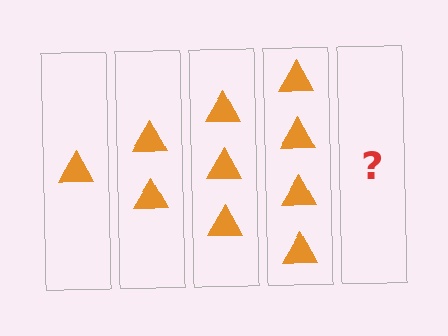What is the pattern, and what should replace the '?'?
The pattern is that each step adds one more triangle. The '?' should be 5 triangles.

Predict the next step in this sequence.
The next step is 5 triangles.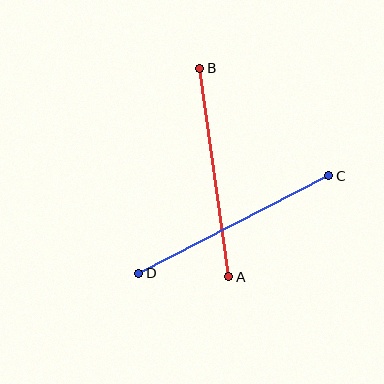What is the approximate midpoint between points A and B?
The midpoint is at approximately (214, 172) pixels.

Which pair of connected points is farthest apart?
Points C and D are farthest apart.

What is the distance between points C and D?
The distance is approximately 214 pixels.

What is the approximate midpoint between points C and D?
The midpoint is at approximately (234, 224) pixels.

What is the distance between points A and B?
The distance is approximately 211 pixels.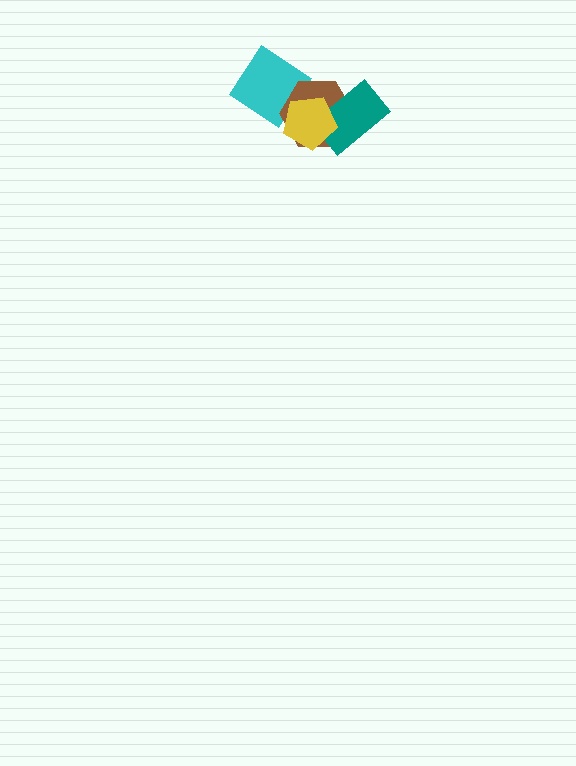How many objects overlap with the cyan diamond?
2 objects overlap with the cyan diamond.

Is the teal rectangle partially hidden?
Yes, it is partially covered by another shape.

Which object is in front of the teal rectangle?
The yellow pentagon is in front of the teal rectangle.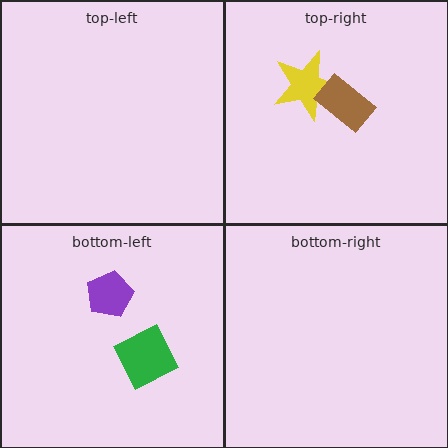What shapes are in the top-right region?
The yellow star, the brown rectangle.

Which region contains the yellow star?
The top-right region.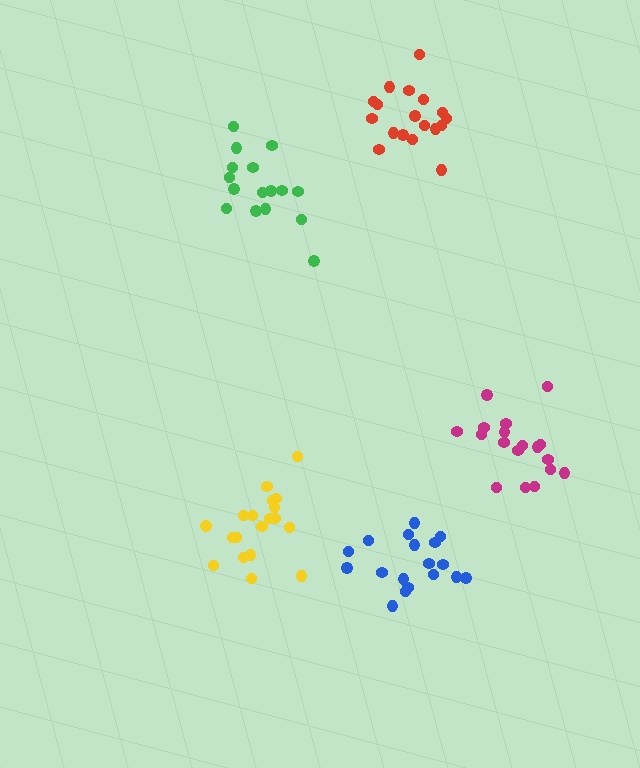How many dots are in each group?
Group 1: 16 dots, Group 2: 18 dots, Group 3: 18 dots, Group 4: 19 dots, Group 5: 18 dots (89 total).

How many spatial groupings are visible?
There are 5 spatial groupings.